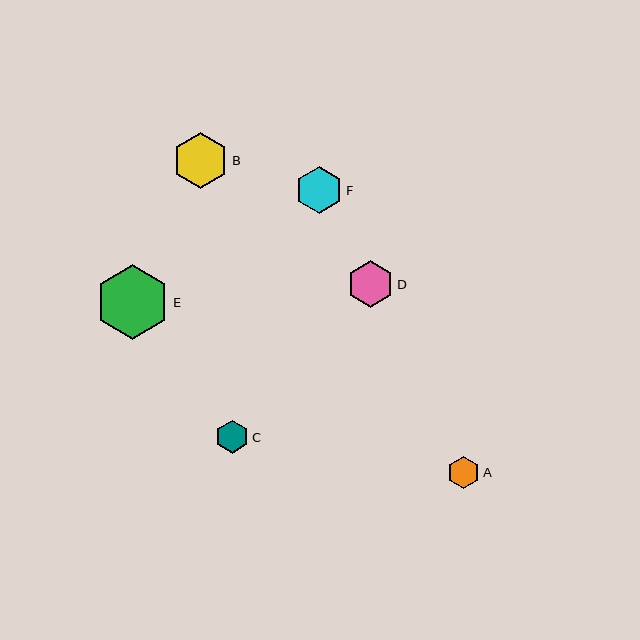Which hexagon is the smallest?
Hexagon A is the smallest with a size of approximately 32 pixels.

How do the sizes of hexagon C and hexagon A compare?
Hexagon C and hexagon A are approximately the same size.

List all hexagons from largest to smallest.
From largest to smallest: E, B, F, D, C, A.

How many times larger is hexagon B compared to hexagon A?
Hexagon B is approximately 1.8 times the size of hexagon A.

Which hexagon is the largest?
Hexagon E is the largest with a size of approximately 74 pixels.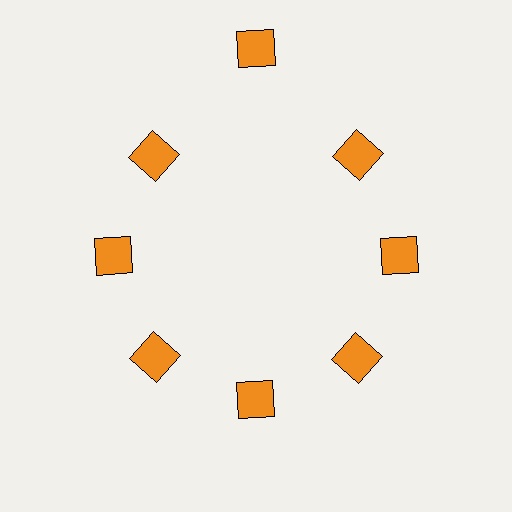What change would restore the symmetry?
The symmetry would be restored by moving it inward, back onto the ring so that all 8 squares sit at equal angles and equal distance from the center.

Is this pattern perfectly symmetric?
No. The 8 orange squares are arranged in a ring, but one element near the 12 o'clock position is pushed outward from the center, breaking the 8-fold rotational symmetry.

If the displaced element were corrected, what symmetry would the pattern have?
It would have 8-fold rotational symmetry — the pattern would map onto itself every 45 degrees.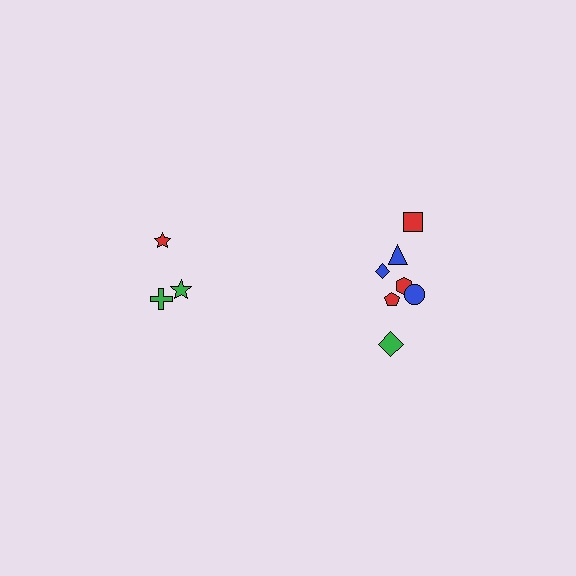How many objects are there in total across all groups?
There are 10 objects.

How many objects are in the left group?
There are 3 objects.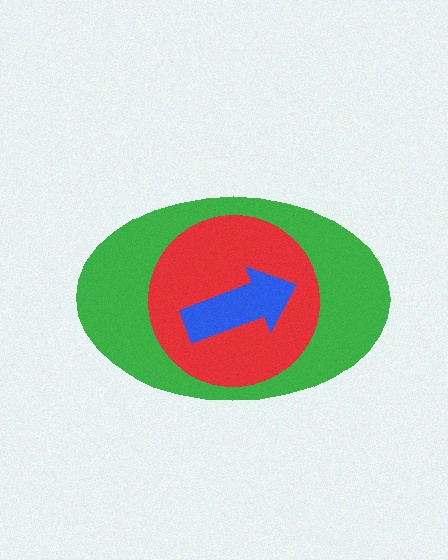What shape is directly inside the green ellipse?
The red circle.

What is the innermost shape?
The blue arrow.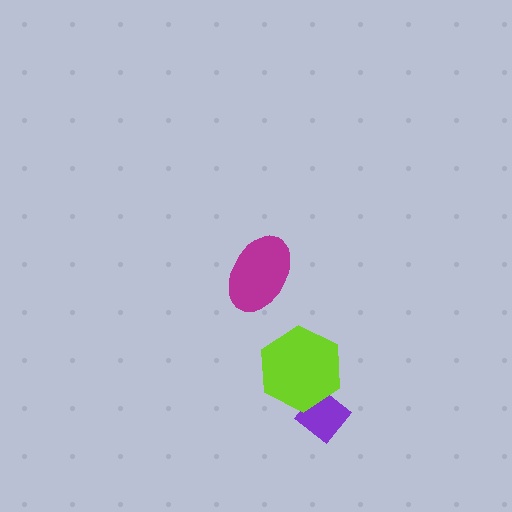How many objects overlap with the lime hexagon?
1 object overlaps with the lime hexagon.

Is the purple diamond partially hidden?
Yes, it is partially covered by another shape.